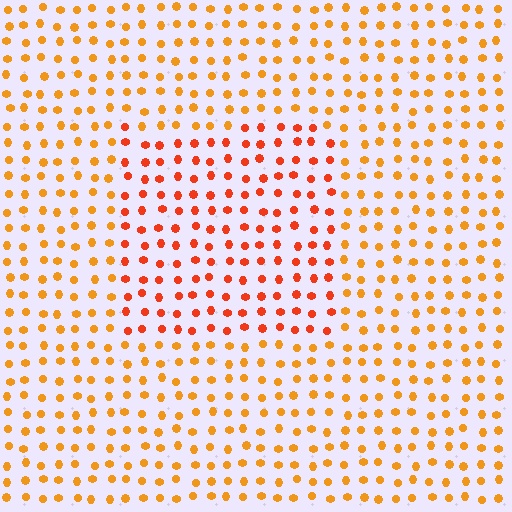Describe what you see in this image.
The image is filled with small orange elements in a uniform arrangement. A rectangle-shaped region is visible where the elements are tinted to a slightly different hue, forming a subtle color boundary.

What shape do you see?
I see a rectangle.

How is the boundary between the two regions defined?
The boundary is defined purely by a slight shift in hue (about 26 degrees). Spacing, size, and orientation are identical on both sides.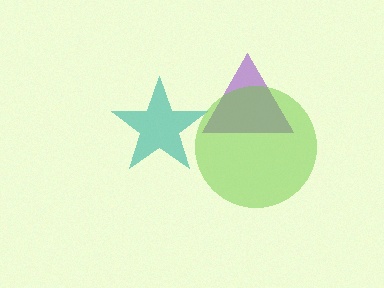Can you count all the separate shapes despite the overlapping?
Yes, there are 3 separate shapes.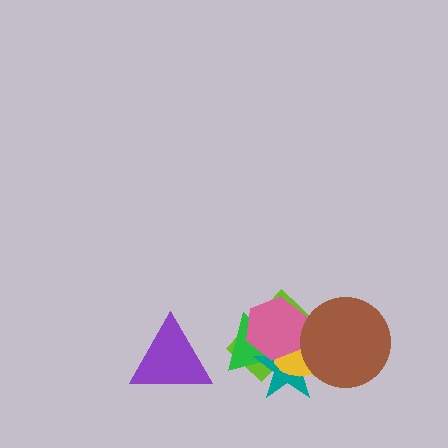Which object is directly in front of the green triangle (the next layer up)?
The teal star is directly in front of the green triangle.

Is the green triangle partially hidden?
Yes, it is partially covered by another shape.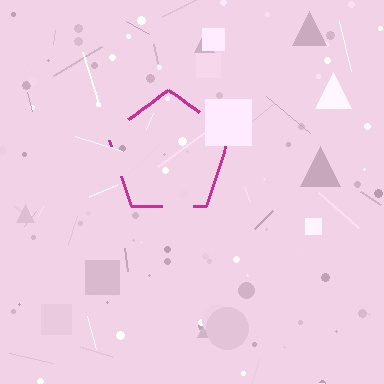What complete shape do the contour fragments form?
The contour fragments form a pentagon.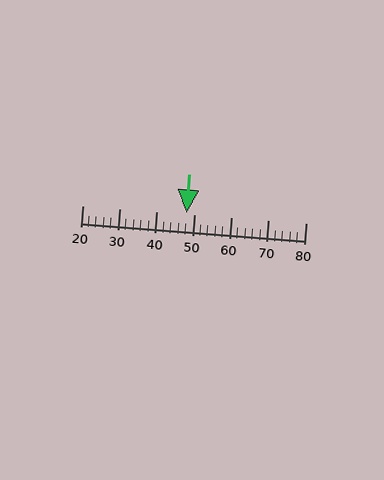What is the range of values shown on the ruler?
The ruler shows values from 20 to 80.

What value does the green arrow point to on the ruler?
The green arrow points to approximately 48.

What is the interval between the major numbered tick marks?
The major tick marks are spaced 10 units apart.